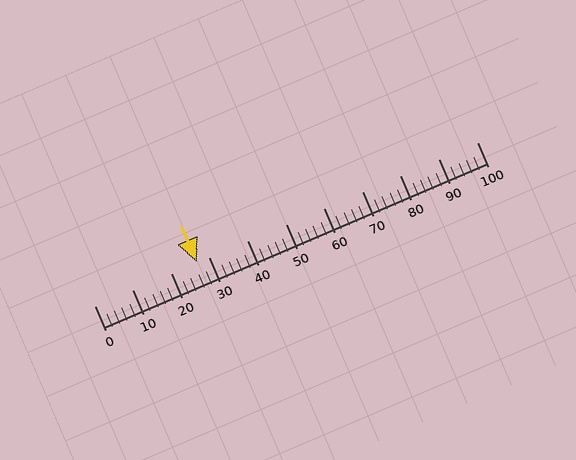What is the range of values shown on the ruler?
The ruler shows values from 0 to 100.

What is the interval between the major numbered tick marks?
The major tick marks are spaced 10 units apart.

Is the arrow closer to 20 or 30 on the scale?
The arrow is closer to 30.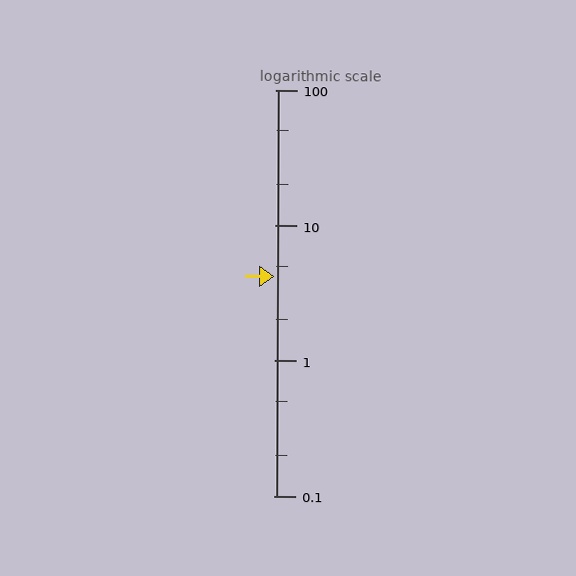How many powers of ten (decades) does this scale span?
The scale spans 3 decades, from 0.1 to 100.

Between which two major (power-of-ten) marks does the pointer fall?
The pointer is between 1 and 10.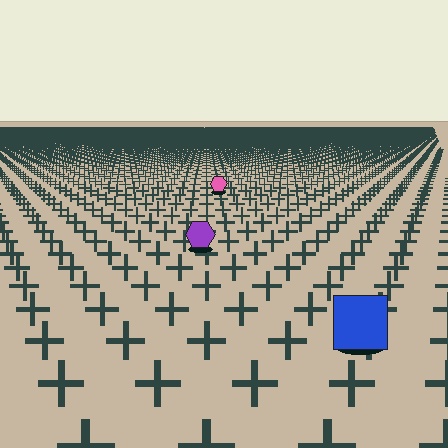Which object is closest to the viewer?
The blue square is closest. The texture marks near it are larger and more spread out.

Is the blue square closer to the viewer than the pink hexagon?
Yes. The blue square is closer — you can tell from the texture gradient: the ground texture is coarser near it.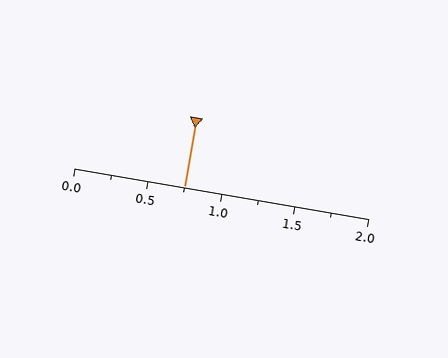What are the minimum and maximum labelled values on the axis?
The axis runs from 0.0 to 2.0.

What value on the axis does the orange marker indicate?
The marker indicates approximately 0.75.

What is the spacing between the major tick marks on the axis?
The major ticks are spaced 0.5 apart.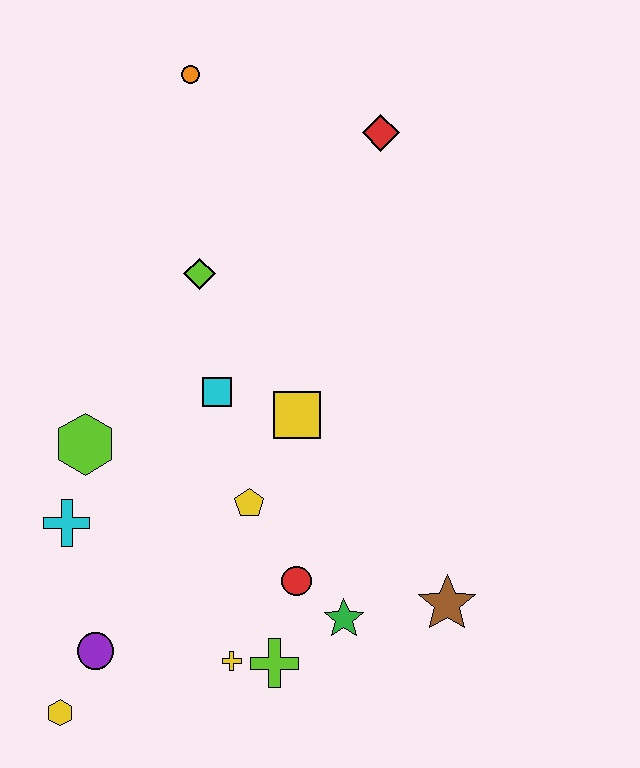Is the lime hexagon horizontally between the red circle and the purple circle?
No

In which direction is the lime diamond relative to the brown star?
The lime diamond is above the brown star.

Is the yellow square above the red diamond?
No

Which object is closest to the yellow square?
The cyan square is closest to the yellow square.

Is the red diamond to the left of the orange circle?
No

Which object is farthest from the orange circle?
The yellow hexagon is farthest from the orange circle.